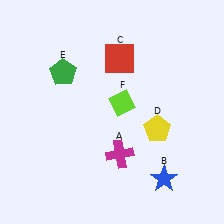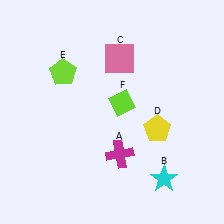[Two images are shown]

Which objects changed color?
B changed from blue to cyan. C changed from red to pink. E changed from green to lime.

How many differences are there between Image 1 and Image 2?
There are 3 differences between the two images.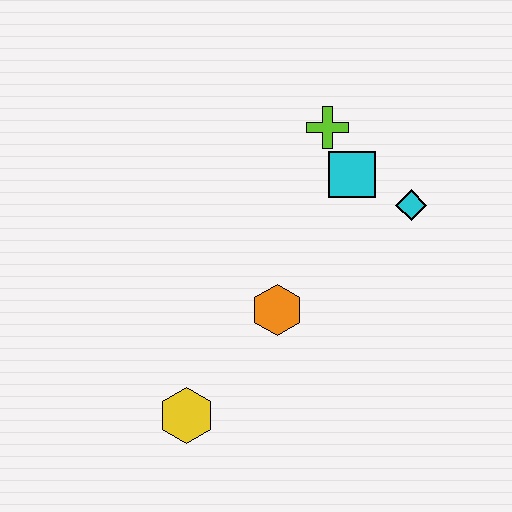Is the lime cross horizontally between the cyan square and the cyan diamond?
No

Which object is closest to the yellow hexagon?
The orange hexagon is closest to the yellow hexagon.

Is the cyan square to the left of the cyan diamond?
Yes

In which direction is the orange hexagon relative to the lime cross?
The orange hexagon is below the lime cross.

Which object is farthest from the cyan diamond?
The yellow hexagon is farthest from the cyan diamond.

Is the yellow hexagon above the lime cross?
No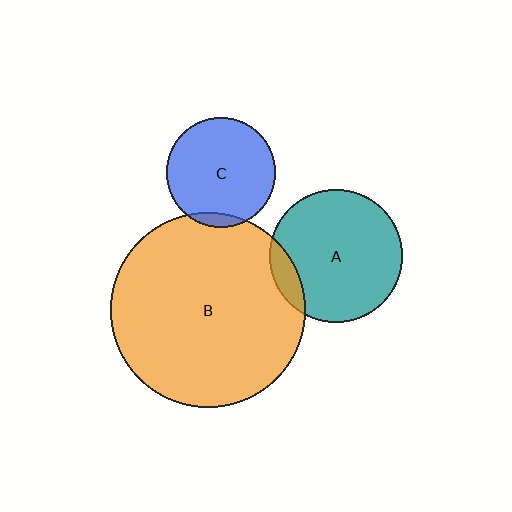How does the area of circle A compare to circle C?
Approximately 1.5 times.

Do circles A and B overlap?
Yes.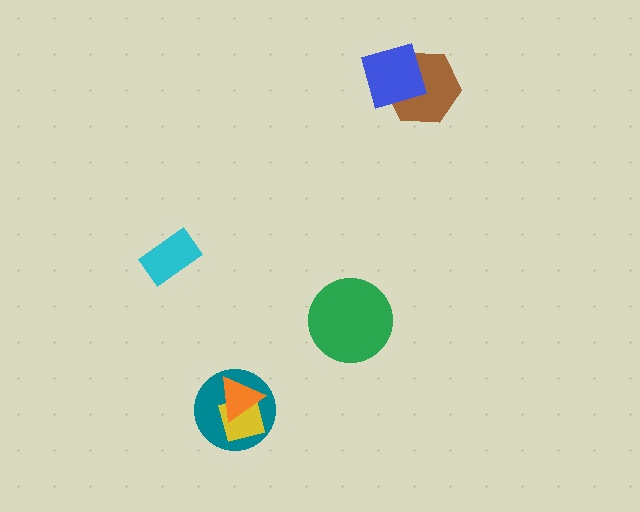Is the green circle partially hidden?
No, no other shape covers it.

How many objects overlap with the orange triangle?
2 objects overlap with the orange triangle.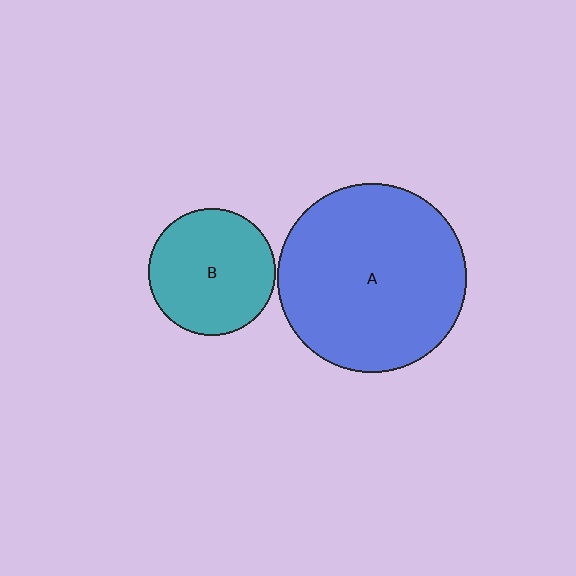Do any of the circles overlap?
No, none of the circles overlap.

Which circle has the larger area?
Circle A (blue).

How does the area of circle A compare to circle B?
Approximately 2.2 times.